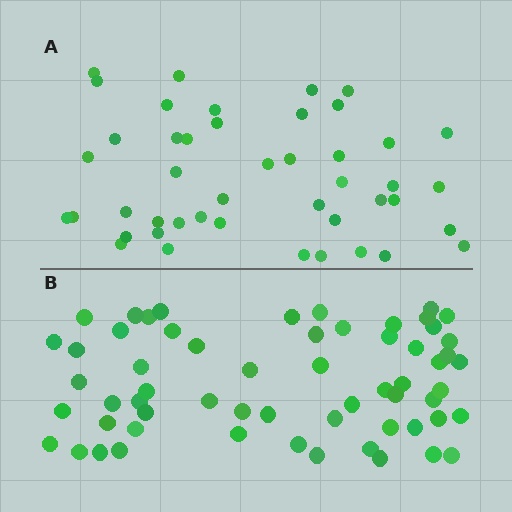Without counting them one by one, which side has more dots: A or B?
Region B (the bottom region) has more dots.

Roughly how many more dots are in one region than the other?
Region B has approximately 15 more dots than region A.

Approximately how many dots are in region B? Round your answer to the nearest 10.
About 60 dots.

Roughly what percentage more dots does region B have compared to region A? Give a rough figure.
About 35% more.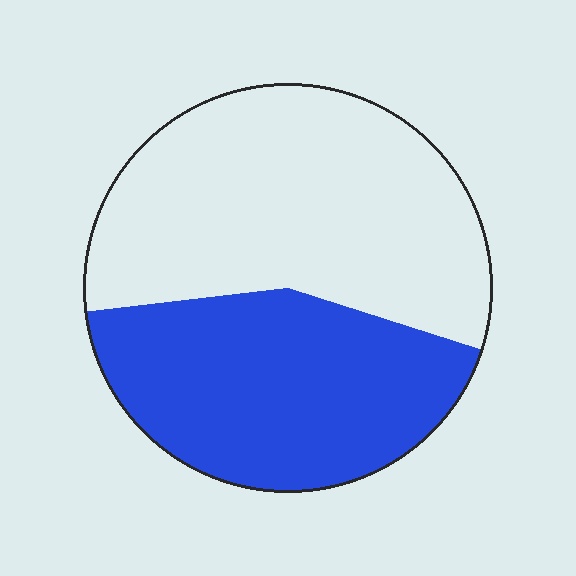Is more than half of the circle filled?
No.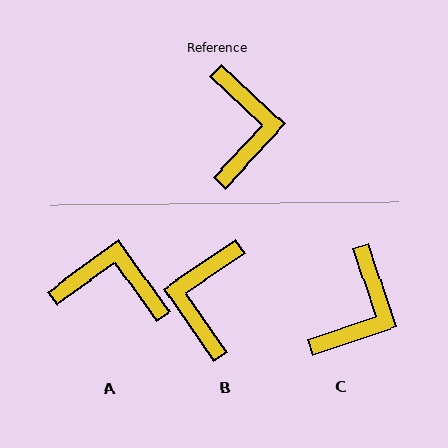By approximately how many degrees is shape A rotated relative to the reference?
Approximately 79 degrees counter-clockwise.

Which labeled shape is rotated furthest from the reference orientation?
B, about 168 degrees away.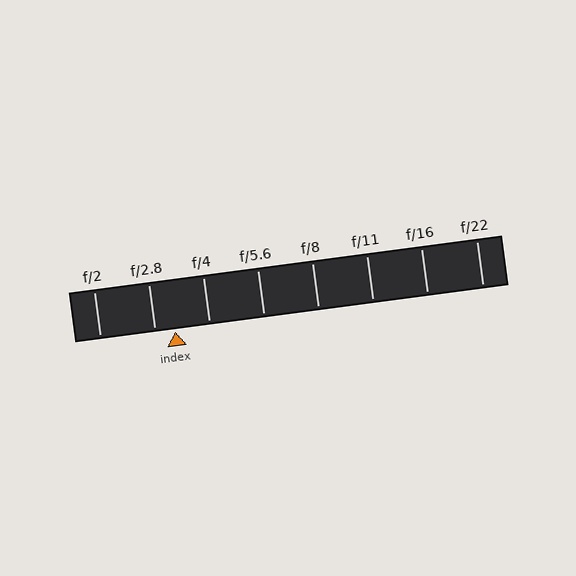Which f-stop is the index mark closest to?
The index mark is closest to f/2.8.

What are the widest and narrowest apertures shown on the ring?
The widest aperture shown is f/2 and the narrowest is f/22.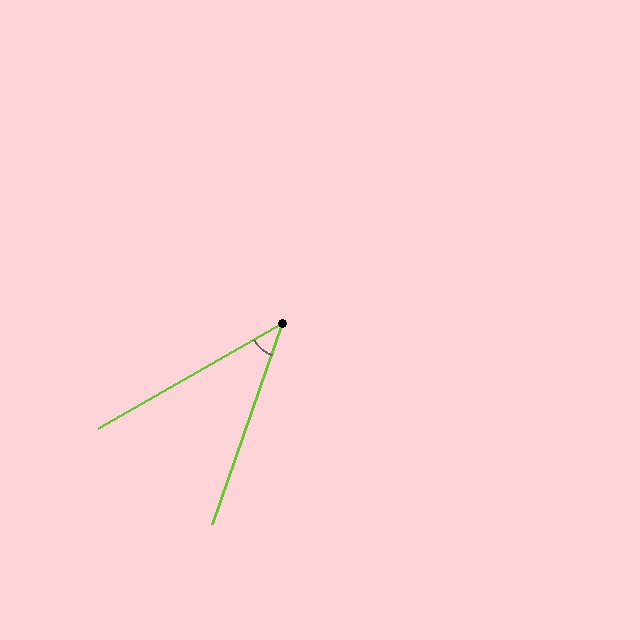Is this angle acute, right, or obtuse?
It is acute.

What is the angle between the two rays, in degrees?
Approximately 41 degrees.